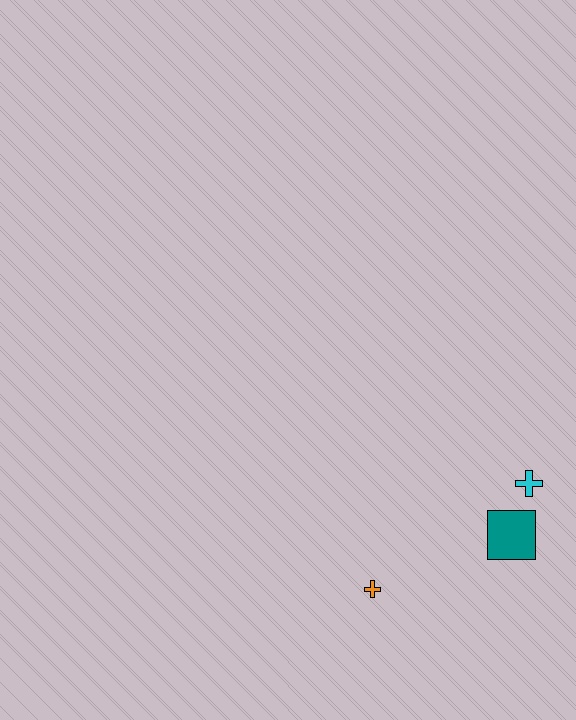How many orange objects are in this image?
There is 1 orange object.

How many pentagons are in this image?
There are no pentagons.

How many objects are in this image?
There are 3 objects.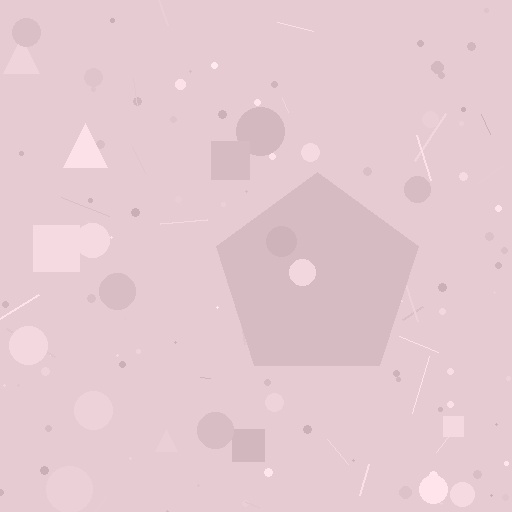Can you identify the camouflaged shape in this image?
The camouflaged shape is a pentagon.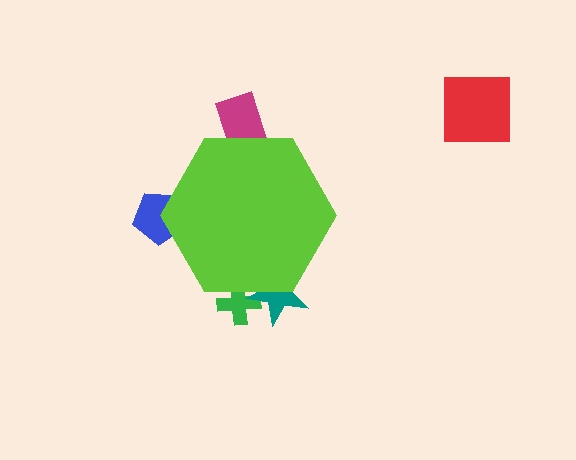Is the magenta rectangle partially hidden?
Yes, the magenta rectangle is partially hidden behind the lime hexagon.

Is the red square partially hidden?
No, the red square is fully visible.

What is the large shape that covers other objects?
A lime hexagon.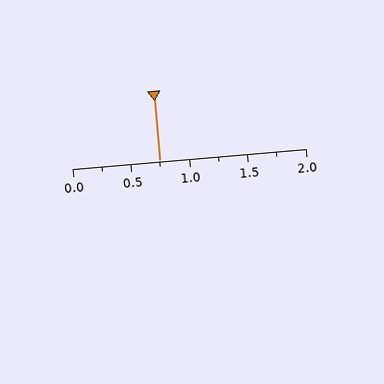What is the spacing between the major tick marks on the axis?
The major ticks are spaced 0.5 apart.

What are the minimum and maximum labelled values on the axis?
The axis runs from 0.0 to 2.0.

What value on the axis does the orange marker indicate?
The marker indicates approximately 0.75.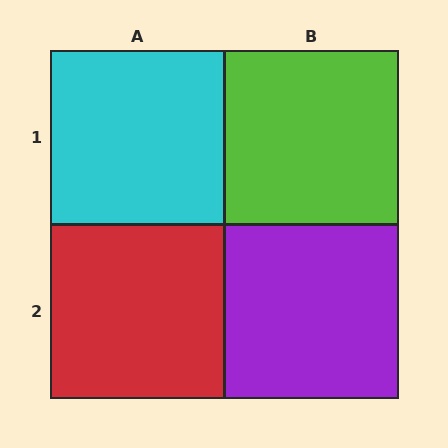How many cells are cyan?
1 cell is cyan.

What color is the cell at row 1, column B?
Lime.